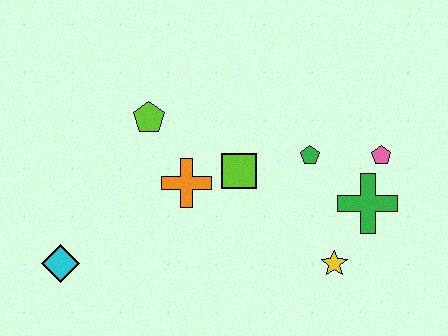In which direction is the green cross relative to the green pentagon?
The green cross is to the right of the green pentagon.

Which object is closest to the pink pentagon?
The green cross is closest to the pink pentagon.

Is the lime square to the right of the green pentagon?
No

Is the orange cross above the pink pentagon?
No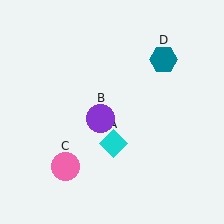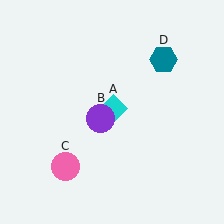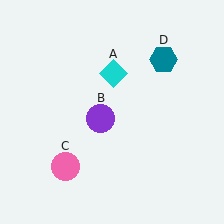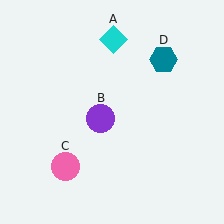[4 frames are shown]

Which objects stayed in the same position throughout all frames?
Purple circle (object B) and pink circle (object C) and teal hexagon (object D) remained stationary.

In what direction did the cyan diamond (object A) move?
The cyan diamond (object A) moved up.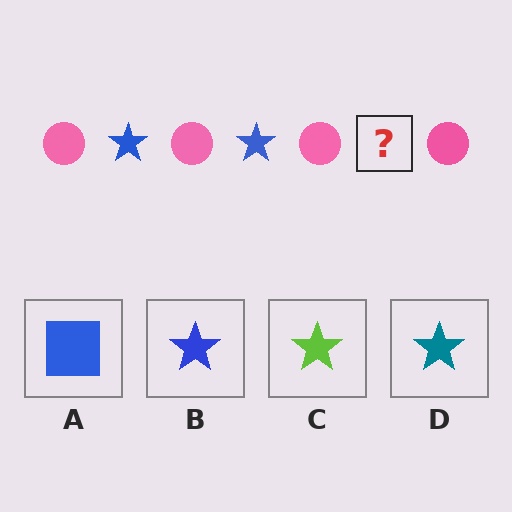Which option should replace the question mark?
Option B.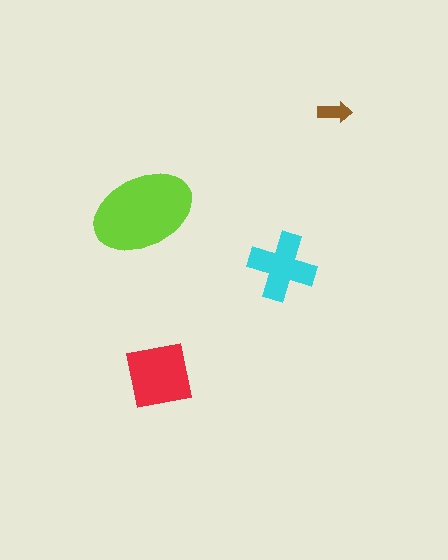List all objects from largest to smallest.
The lime ellipse, the red square, the cyan cross, the brown arrow.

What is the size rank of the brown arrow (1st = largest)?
4th.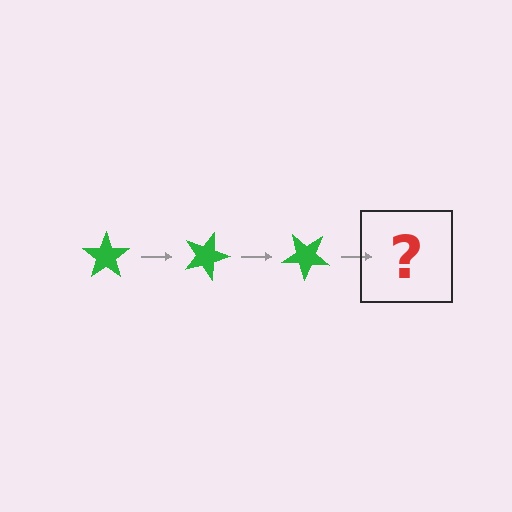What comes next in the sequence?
The next element should be a green star rotated 60 degrees.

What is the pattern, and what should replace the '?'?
The pattern is that the star rotates 20 degrees each step. The '?' should be a green star rotated 60 degrees.